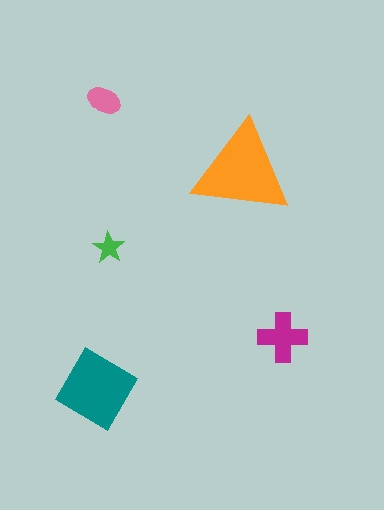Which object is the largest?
The orange triangle.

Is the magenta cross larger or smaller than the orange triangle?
Smaller.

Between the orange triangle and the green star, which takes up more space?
The orange triangle.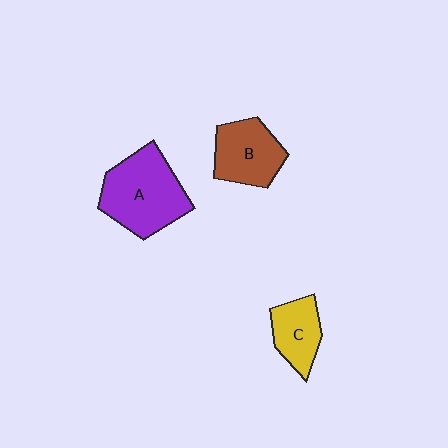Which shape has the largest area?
Shape A (purple).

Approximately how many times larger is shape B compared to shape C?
Approximately 1.3 times.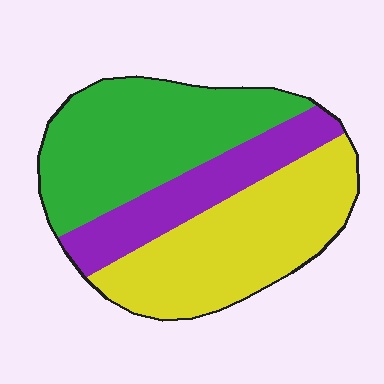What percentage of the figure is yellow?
Yellow takes up about two fifths (2/5) of the figure.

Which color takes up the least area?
Purple, at roughly 20%.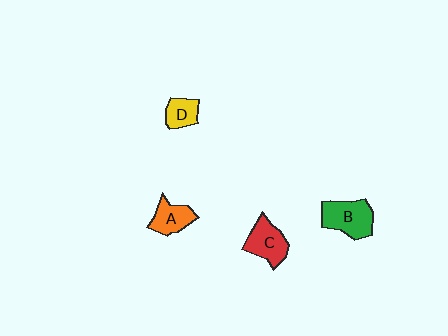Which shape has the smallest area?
Shape D (yellow).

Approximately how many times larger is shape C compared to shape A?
Approximately 1.2 times.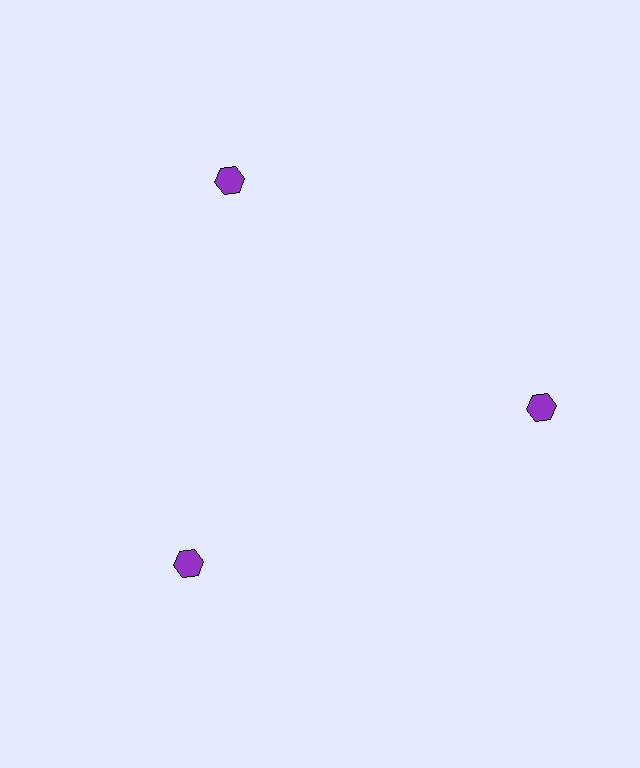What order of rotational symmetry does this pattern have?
This pattern has 3-fold rotational symmetry.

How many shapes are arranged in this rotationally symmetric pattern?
There are 3 shapes, arranged in 3 groups of 1.